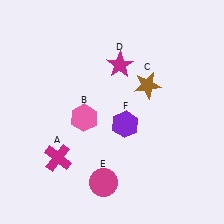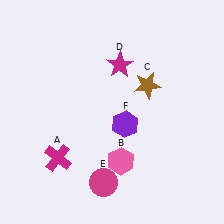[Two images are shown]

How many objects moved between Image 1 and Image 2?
1 object moved between the two images.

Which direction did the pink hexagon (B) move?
The pink hexagon (B) moved down.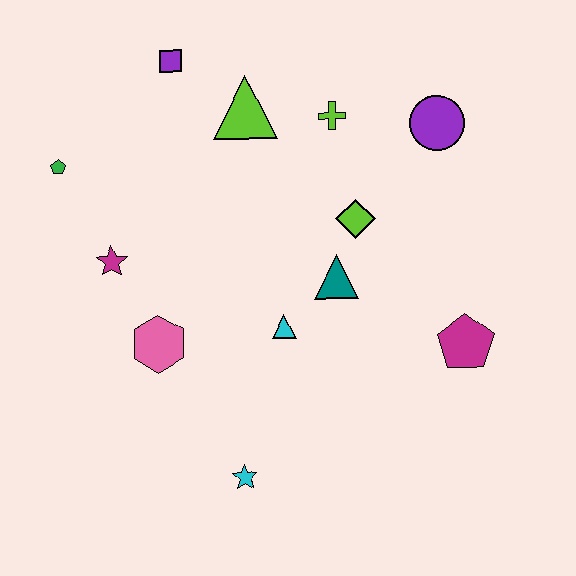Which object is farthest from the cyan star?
The purple square is farthest from the cyan star.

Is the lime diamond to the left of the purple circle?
Yes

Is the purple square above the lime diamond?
Yes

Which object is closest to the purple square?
The lime triangle is closest to the purple square.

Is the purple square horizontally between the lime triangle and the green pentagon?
Yes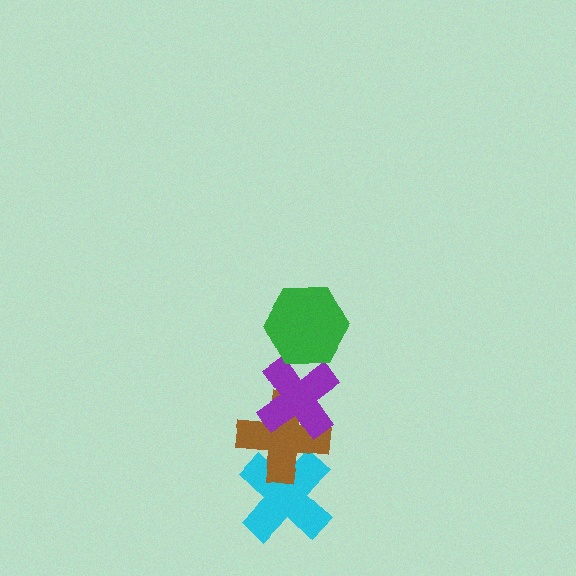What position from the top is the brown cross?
The brown cross is 3rd from the top.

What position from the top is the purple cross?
The purple cross is 2nd from the top.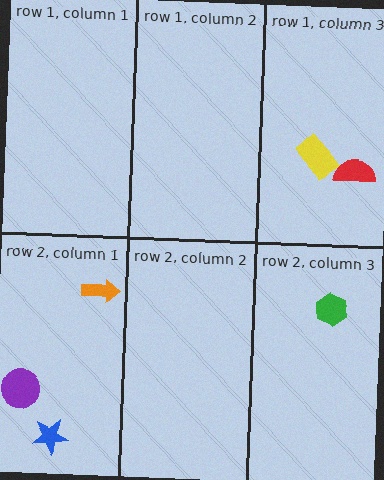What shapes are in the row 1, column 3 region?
The red semicircle, the yellow rectangle.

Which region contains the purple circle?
The row 2, column 1 region.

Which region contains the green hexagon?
The row 2, column 3 region.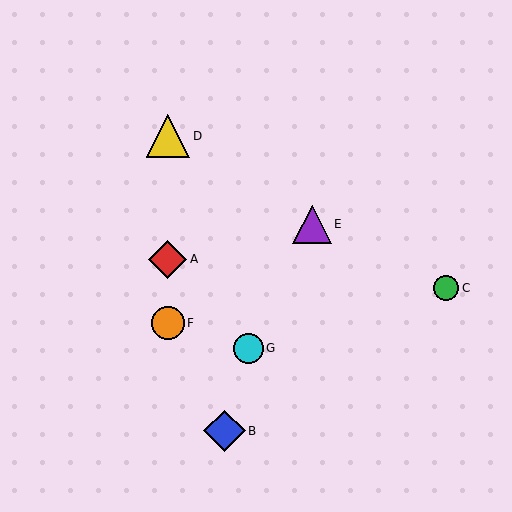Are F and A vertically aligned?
Yes, both are at x≈168.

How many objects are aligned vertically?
3 objects (A, D, F) are aligned vertically.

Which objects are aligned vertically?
Objects A, D, F are aligned vertically.